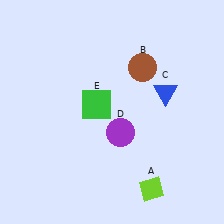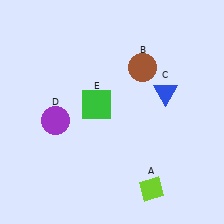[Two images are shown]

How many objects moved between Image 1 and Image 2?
1 object moved between the two images.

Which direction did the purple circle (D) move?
The purple circle (D) moved left.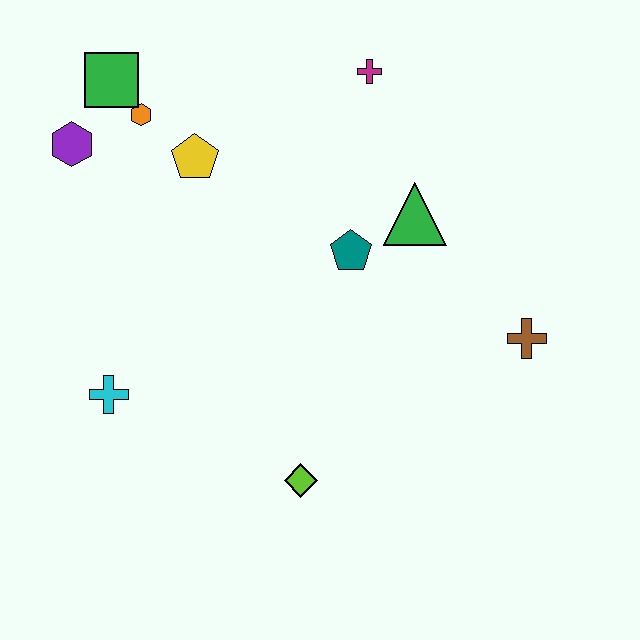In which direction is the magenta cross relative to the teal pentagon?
The magenta cross is above the teal pentagon.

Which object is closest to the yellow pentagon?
The orange hexagon is closest to the yellow pentagon.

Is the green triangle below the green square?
Yes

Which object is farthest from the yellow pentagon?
The brown cross is farthest from the yellow pentagon.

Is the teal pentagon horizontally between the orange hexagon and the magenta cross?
Yes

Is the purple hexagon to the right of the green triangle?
No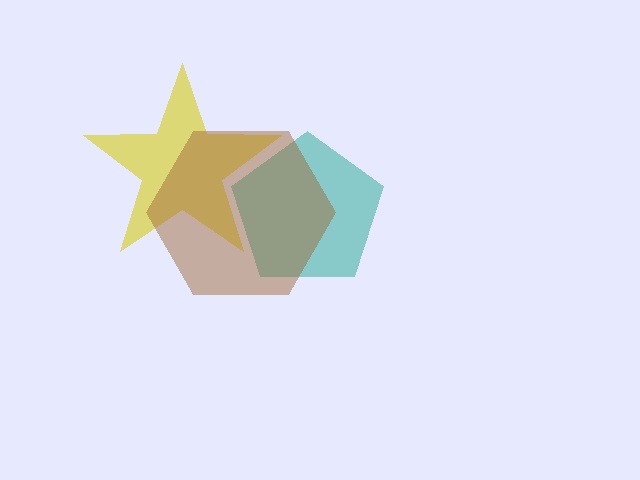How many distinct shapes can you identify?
There are 3 distinct shapes: a yellow star, a teal pentagon, a brown hexagon.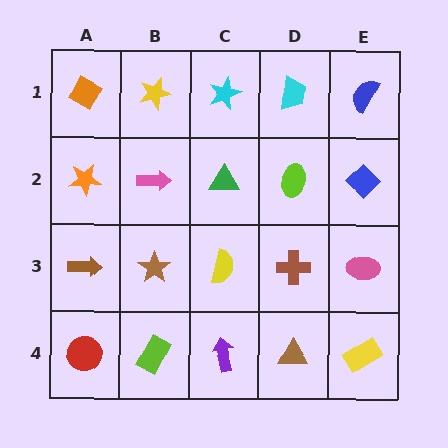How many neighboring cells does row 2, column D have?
4.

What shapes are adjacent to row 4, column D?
A brown cross (row 3, column D), a purple arrow (row 4, column C), a yellow rectangle (row 4, column E).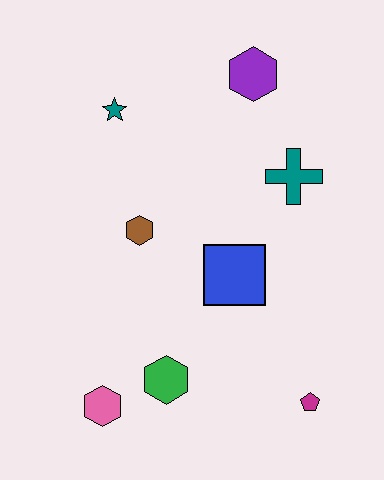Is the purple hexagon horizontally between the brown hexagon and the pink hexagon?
No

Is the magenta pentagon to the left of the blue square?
No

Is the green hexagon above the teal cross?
No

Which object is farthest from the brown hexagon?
The magenta pentagon is farthest from the brown hexagon.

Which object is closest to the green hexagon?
The pink hexagon is closest to the green hexagon.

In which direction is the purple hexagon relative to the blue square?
The purple hexagon is above the blue square.